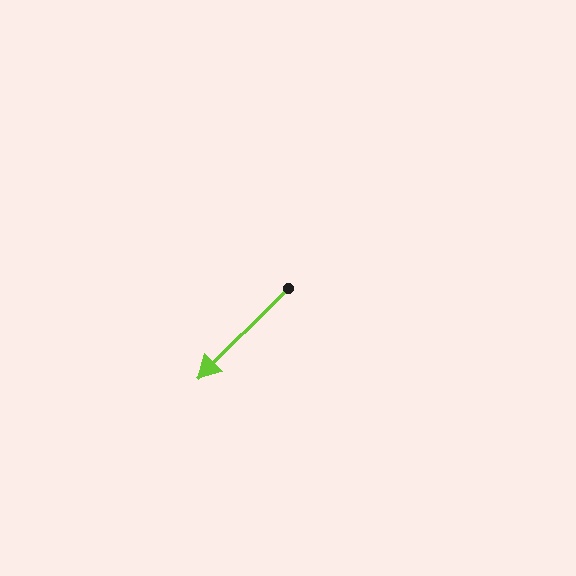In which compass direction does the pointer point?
Southwest.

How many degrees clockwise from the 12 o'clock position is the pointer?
Approximately 225 degrees.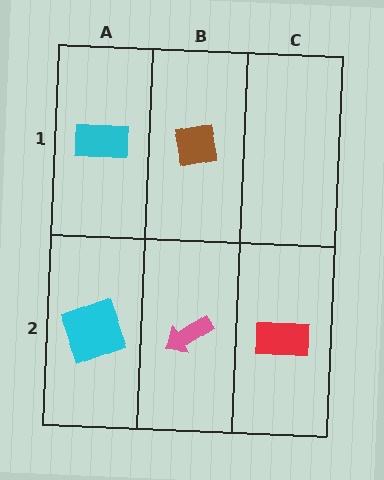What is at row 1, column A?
A cyan rectangle.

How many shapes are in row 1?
2 shapes.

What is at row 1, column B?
A brown square.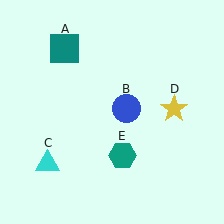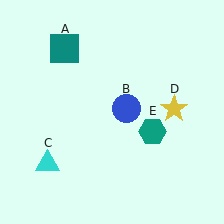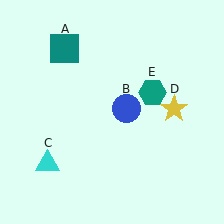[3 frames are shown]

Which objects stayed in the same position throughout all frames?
Teal square (object A) and blue circle (object B) and cyan triangle (object C) and yellow star (object D) remained stationary.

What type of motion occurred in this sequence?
The teal hexagon (object E) rotated counterclockwise around the center of the scene.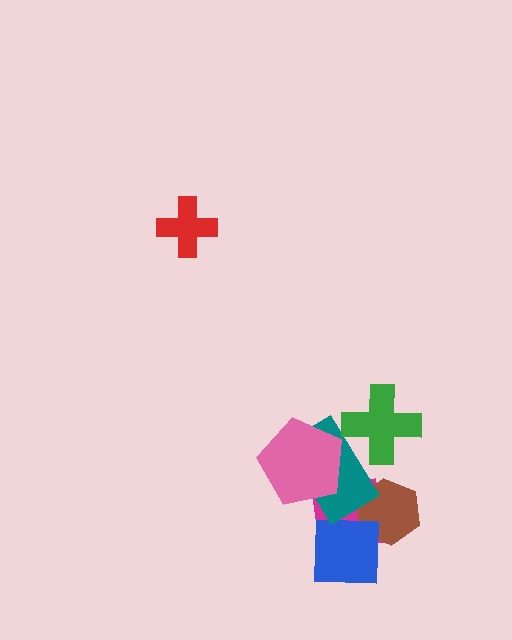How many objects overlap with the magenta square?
4 objects overlap with the magenta square.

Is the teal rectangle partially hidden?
Yes, it is partially covered by another shape.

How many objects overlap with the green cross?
1 object overlaps with the green cross.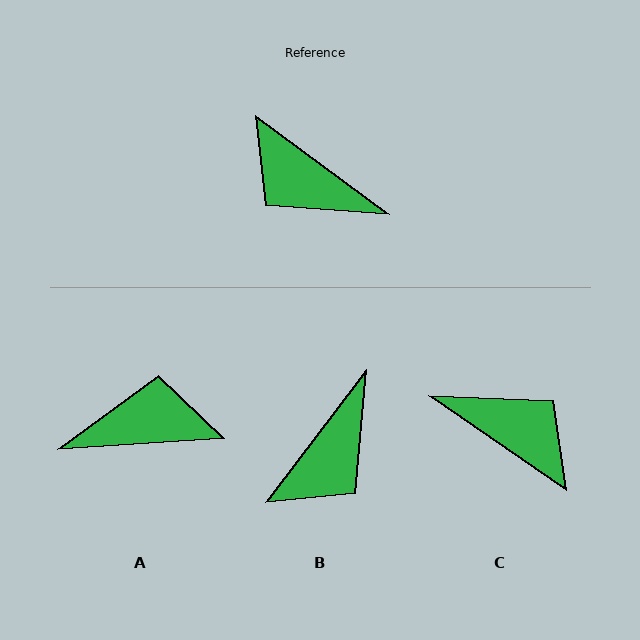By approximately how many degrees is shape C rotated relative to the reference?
Approximately 178 degrees clockwise.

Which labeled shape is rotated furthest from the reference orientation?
C, about 178 degrees away.